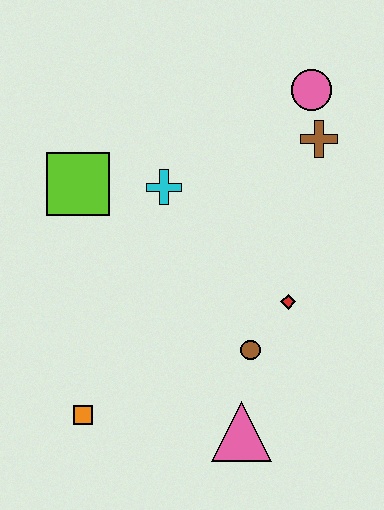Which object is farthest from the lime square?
The pink triangle is farthest from the lime square.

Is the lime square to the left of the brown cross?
Yes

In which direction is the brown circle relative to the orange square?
The brown circle is to the right of the orange square.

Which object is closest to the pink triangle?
The brown circle is closest to the pink triangle.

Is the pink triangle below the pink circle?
Yes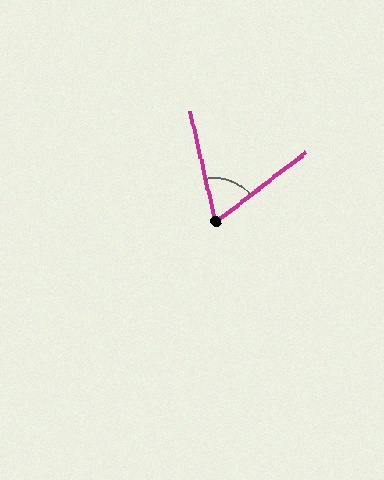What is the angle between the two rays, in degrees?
Approximately 65 degrees.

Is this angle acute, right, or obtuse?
It is acute.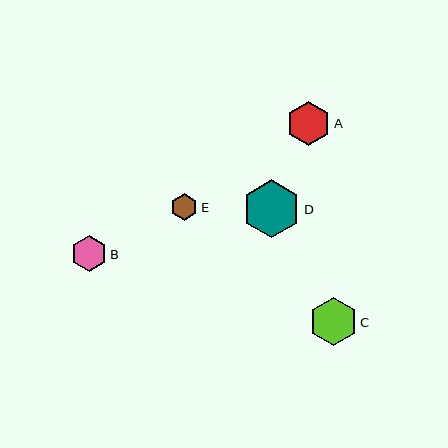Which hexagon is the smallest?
Hexagon E is the smallest with a size of approximately 27 pixels.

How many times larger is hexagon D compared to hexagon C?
Hexagon D is approximately 1.2 times the size of hexagon C.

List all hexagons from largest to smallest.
From largest to smallest: D, C, A, B, E.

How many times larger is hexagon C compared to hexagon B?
Hexagon C is approximately 1.3 times the size of hexagon B.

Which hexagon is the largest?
Hexagon D is the largest with a size of approximately 58 pixels.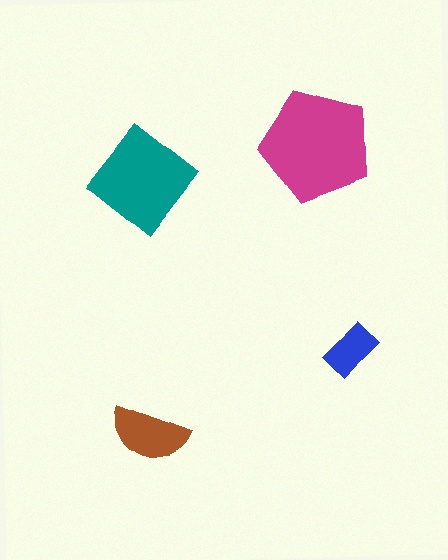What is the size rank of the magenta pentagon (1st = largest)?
1st.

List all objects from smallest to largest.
The blue rectangle, the brown semicircle, the teal diamond, the magenta pentagon.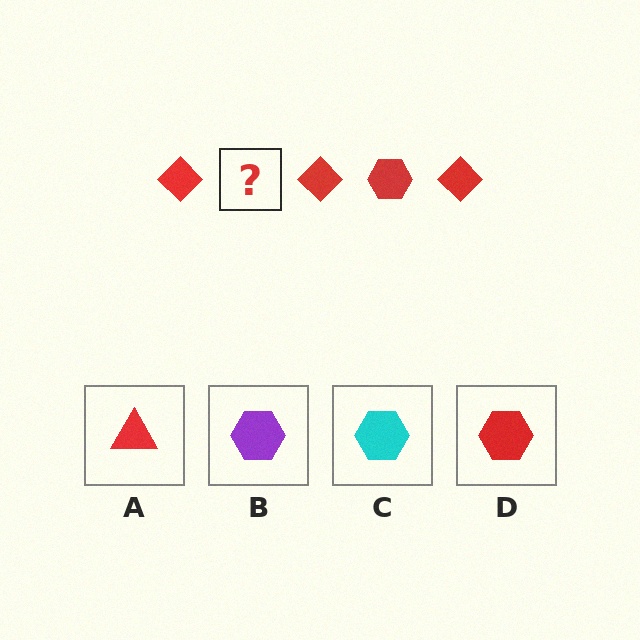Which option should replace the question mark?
Option D.